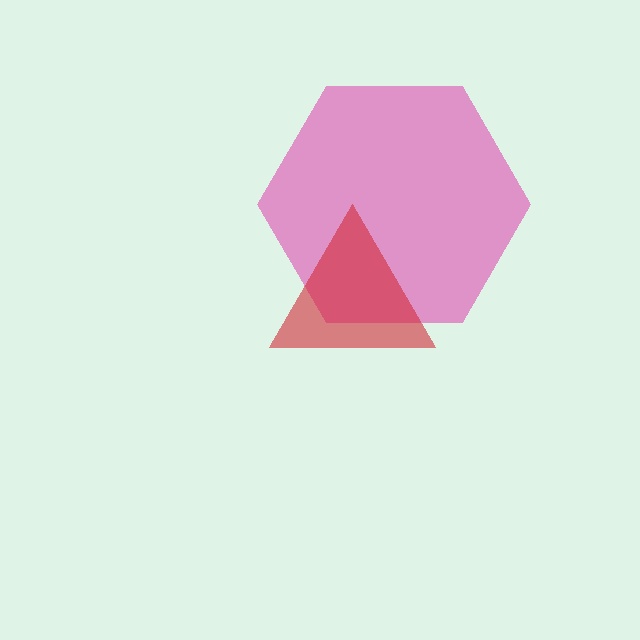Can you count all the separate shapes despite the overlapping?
Yes, there are 2 separate shapes.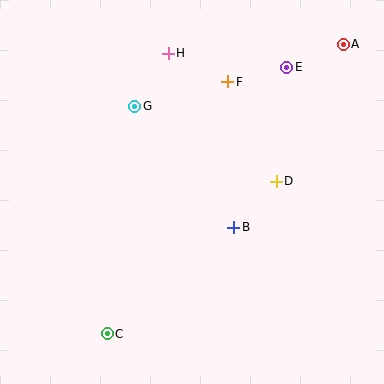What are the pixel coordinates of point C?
Point C is at (107, 334).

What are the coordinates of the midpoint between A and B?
The midpoint between A and B is at (289, 136).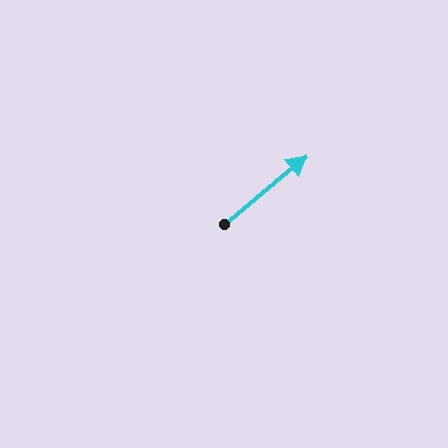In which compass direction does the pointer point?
Northeast.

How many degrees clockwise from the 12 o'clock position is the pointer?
Approximately 50 degrees.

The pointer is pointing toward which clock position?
Roughly 2 o'clock.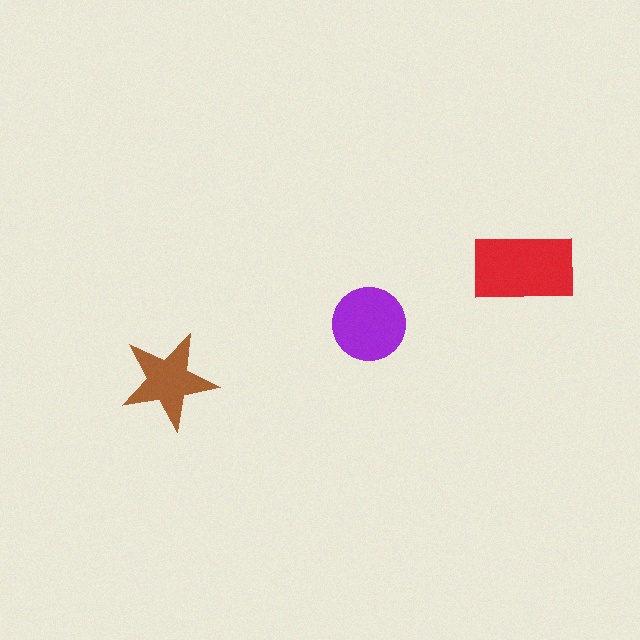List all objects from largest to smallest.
The red rectangle, the purple circle, the brown star.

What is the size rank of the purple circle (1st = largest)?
2nd.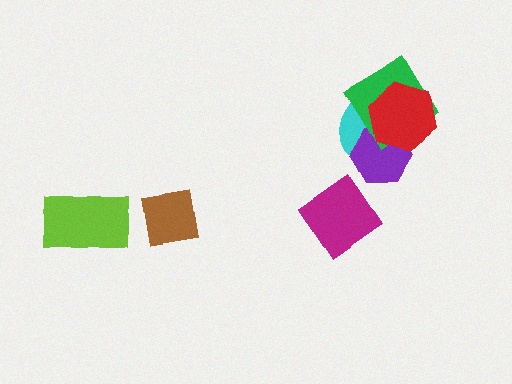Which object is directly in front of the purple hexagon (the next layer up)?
The green diamond is directly in front of the purple hexagon.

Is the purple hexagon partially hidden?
Yes, it is partially covered by another shape.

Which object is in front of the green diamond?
The red hexagon is in front of the green diamond.